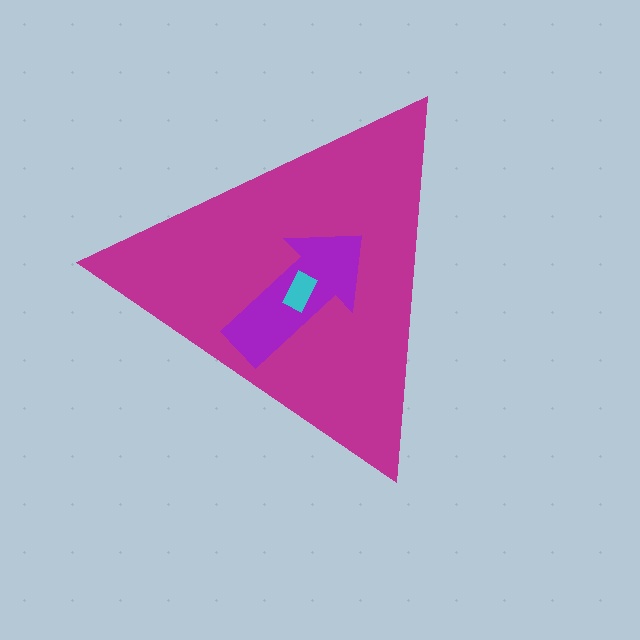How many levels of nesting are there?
3.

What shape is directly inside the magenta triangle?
The purple arrow.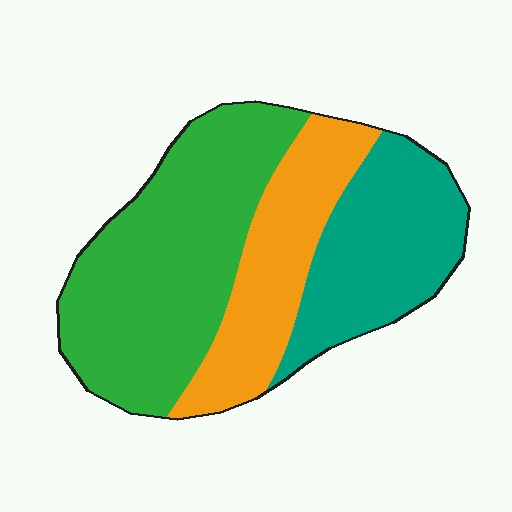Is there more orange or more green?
Green.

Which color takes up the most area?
Green, at roughly 45%.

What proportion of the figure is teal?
Teal covers roughly 30% of the figure.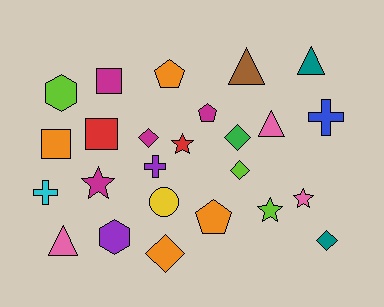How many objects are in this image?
There are 25 objects.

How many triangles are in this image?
There are 4 triangles.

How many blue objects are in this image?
There is 1 blue object.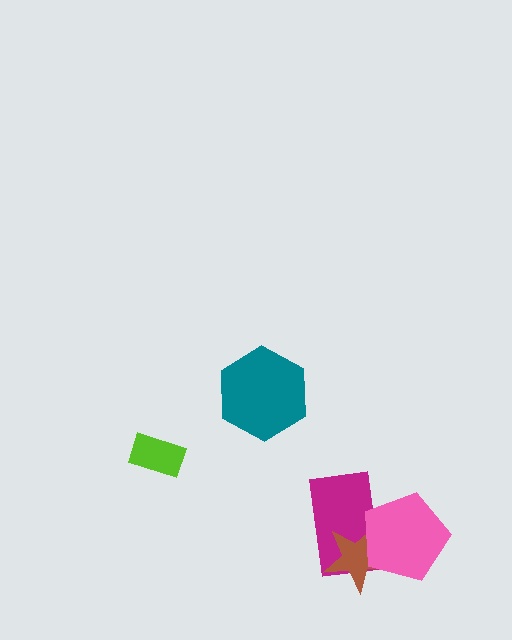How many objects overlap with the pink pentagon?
2 objects overlap with the pink pentagon.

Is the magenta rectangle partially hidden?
Yes, it is partially covered by another shape.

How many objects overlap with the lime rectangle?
0 objects overlap with the lime rectangle.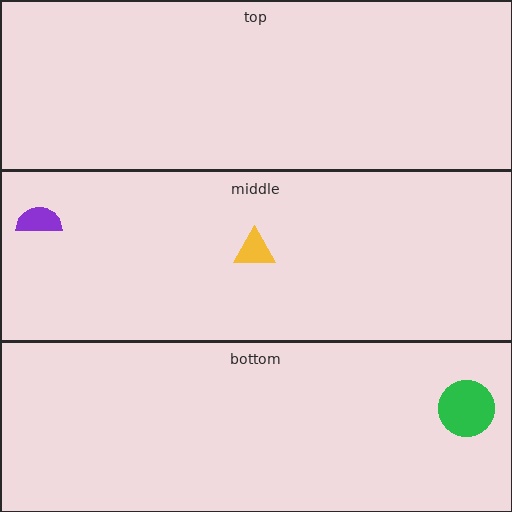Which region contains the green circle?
The bottom region.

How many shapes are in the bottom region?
1.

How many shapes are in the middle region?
2.